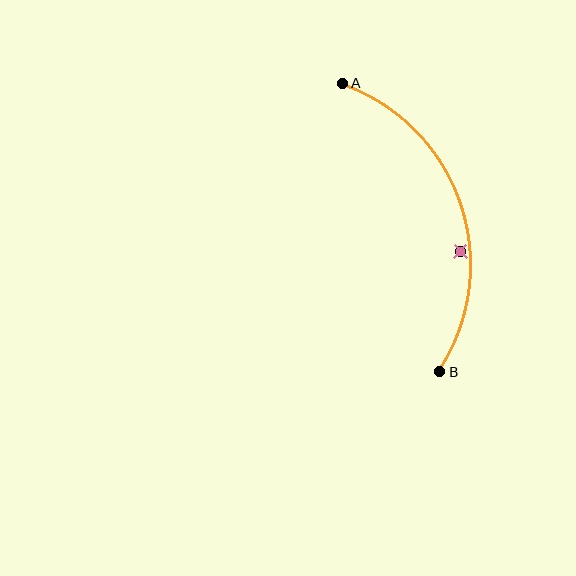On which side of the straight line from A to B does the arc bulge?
The arc bulges to the right of the straight line connecting A and B.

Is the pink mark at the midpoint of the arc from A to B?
No — the pink mark does not lie on the arc at all. It sits slightly inside the curve.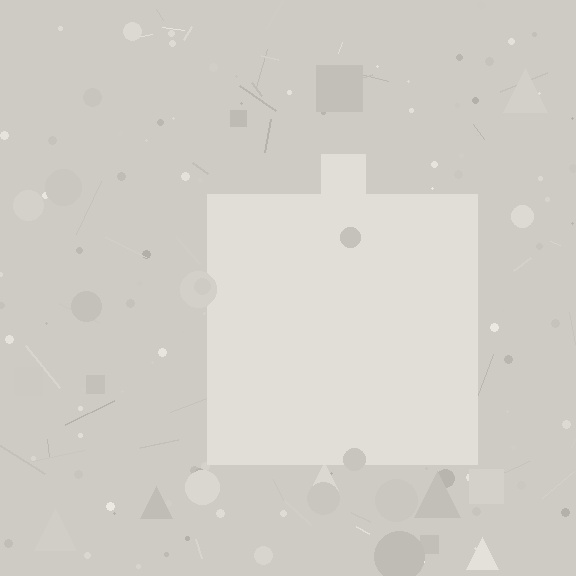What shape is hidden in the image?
A square is hidden in the image.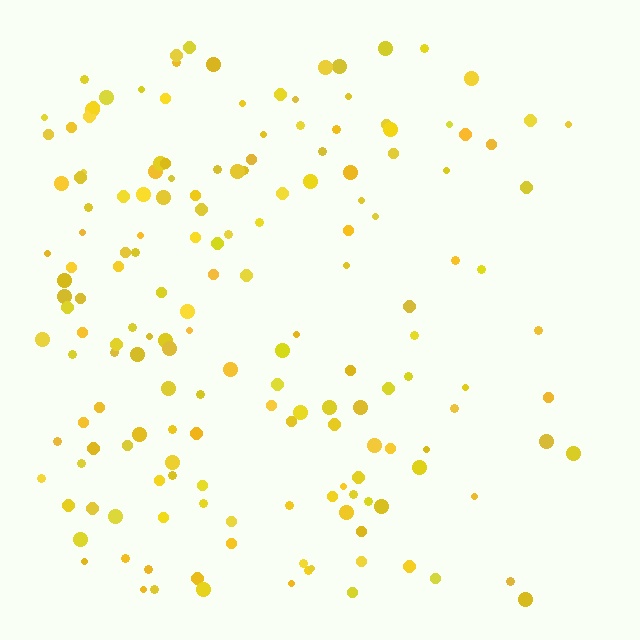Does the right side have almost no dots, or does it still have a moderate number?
Still a moderate number, just noticeably fewer than the left.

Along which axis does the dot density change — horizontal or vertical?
Horizontal.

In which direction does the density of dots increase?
From right to left, with the left side densest.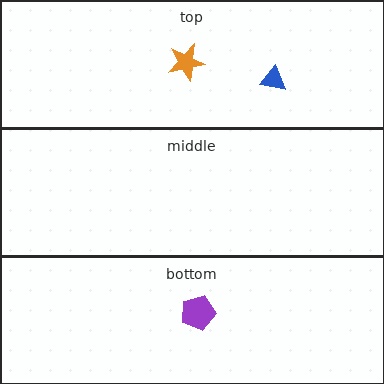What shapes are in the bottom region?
The purple pentagon.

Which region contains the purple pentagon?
The bottom region.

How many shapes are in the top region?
2.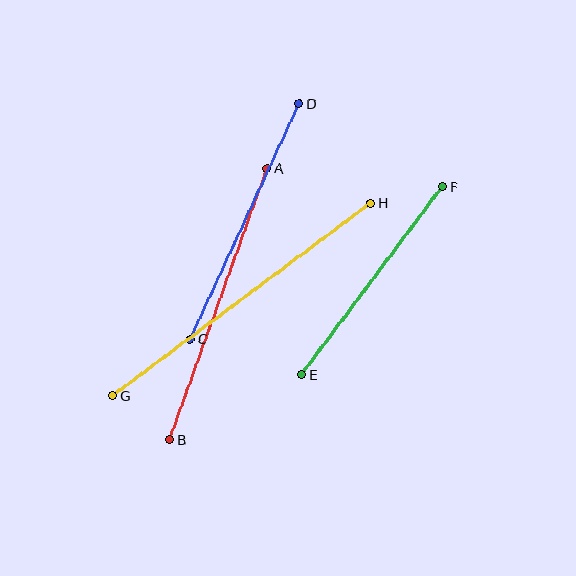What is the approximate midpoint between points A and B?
The midpoint is at approximately (218, 304) pixels.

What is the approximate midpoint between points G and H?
The midpoint is at approximately (242, 299) pixels.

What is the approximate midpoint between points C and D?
The midpoint is at approximately (245, 221) pixels.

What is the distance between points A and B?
The distance is approximately 288 pixels.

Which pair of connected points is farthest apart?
Points G and H are farthest apart.